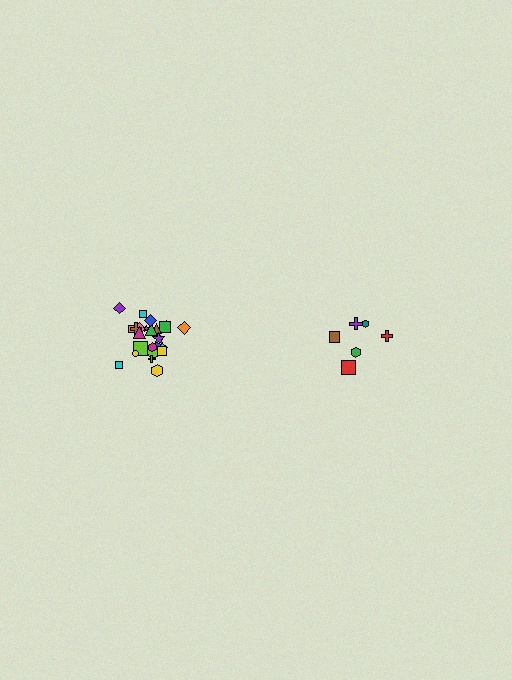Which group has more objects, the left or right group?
The left group.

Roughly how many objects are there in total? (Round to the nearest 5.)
Roughly 30 objects in total.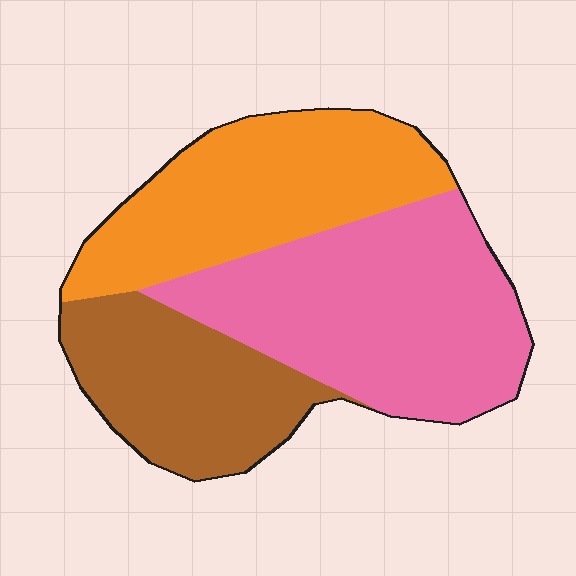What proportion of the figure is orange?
Orange takes up about one third (1/3) of the figure.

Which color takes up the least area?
Brown, at roughly 25%.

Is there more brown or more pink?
Pink.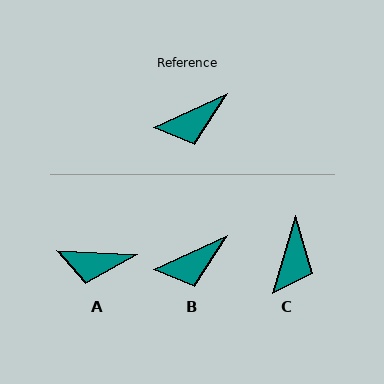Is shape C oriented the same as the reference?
No, it is off by about 49 degrees.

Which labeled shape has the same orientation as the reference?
B.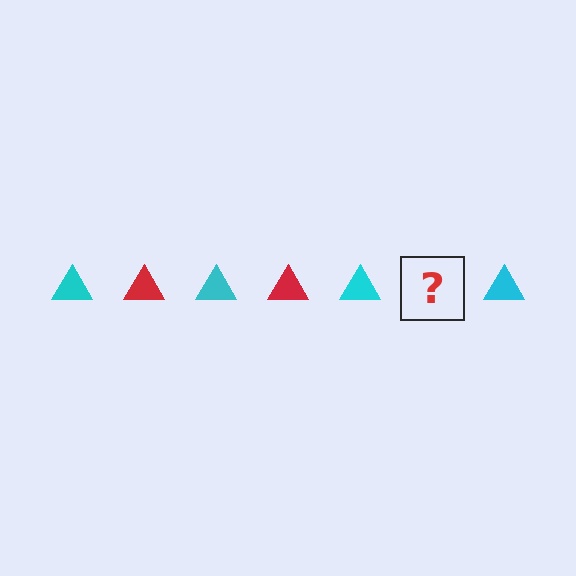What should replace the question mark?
The question mark should be replaced with a red triangle.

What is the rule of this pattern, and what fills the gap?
The rule is that the pattern cycles through cyan, red triangles. The gap should be filled with a red triangle.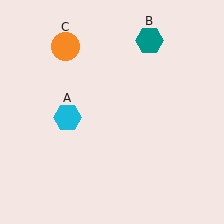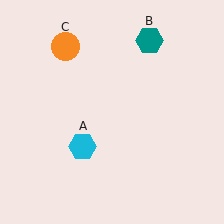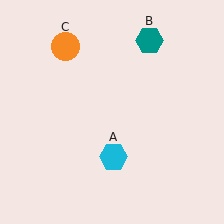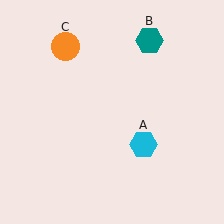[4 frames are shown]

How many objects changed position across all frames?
1 object changed position: cyan hexagon (object A).